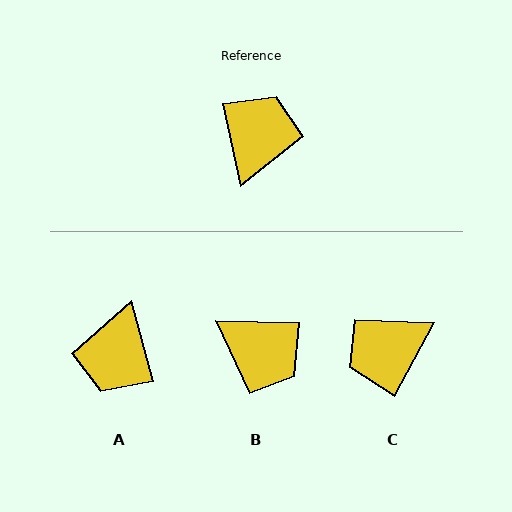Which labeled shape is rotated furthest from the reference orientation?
A, about 177 degrees away.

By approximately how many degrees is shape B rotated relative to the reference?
Approximately 103 degrees clockwise.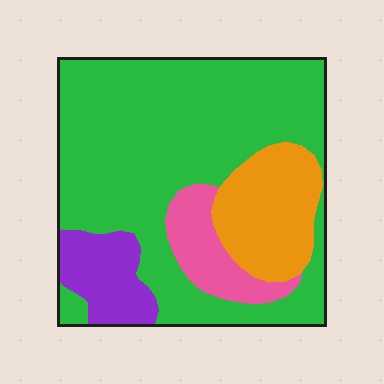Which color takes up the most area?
Green, at roughly 65%.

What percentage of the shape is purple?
Purple takes up about one tenth (1/10) of the shape.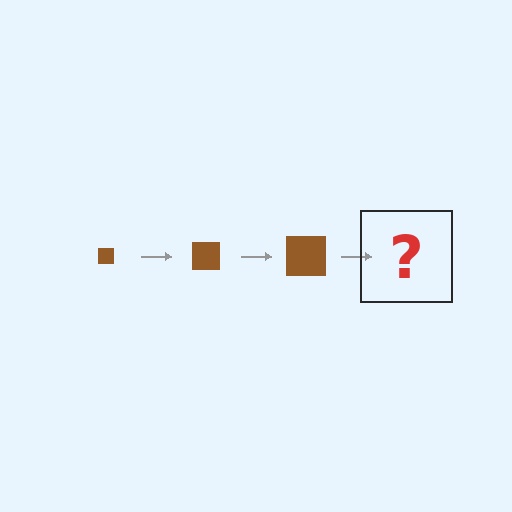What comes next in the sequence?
The next element should be a brown square, larger than the previous one.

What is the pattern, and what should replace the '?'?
The pattern is that the square gets progressively larger each step. The '?' should be a brown square, larger than the previous one.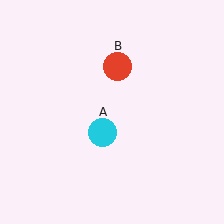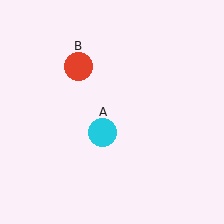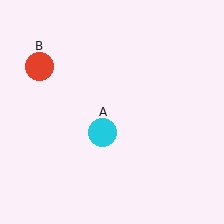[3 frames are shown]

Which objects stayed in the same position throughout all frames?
Cyan circle (object A) remained stationary.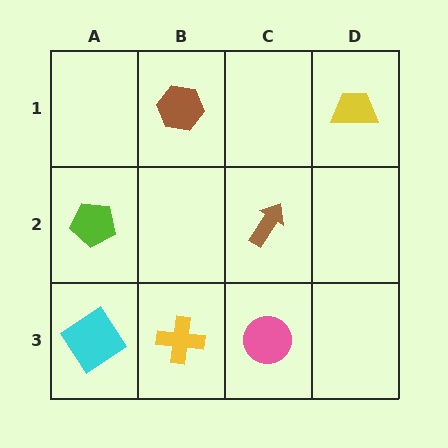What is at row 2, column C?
A brown arrow.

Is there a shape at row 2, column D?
No, that cell is empty.